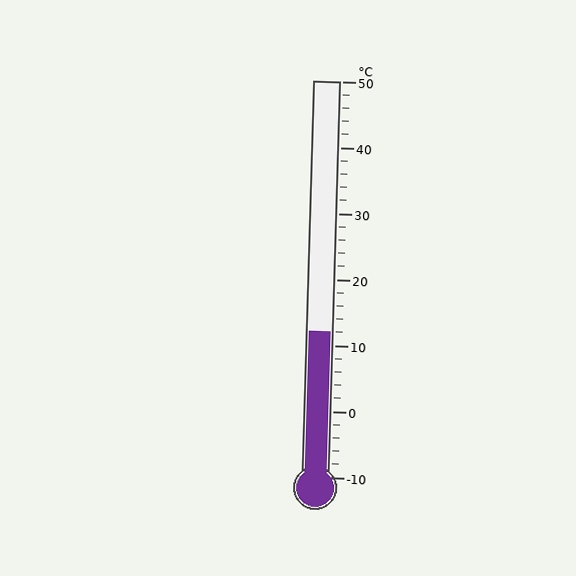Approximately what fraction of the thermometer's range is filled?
The thermometer is filled to approximately 35% of its range.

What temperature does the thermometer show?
The thermometer shows approximately 12°C.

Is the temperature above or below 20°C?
The temperature is below 20°C.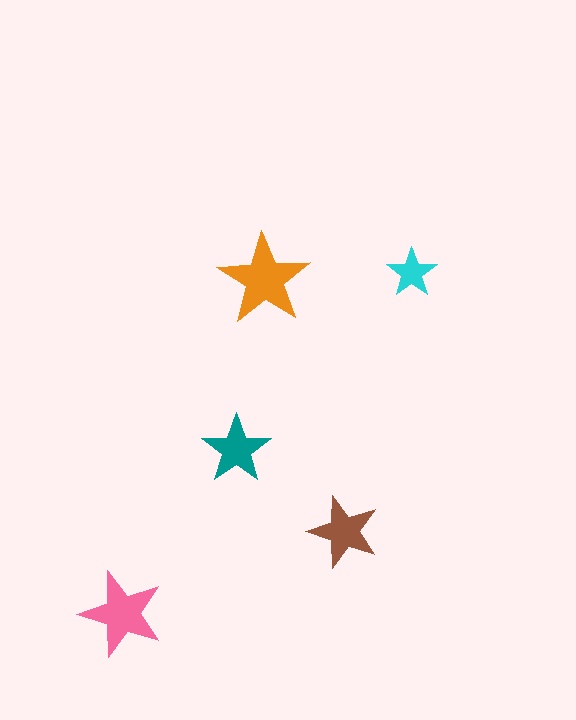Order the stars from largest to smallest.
the orange one, the pink one, the brown one, the teal one, the cyan one.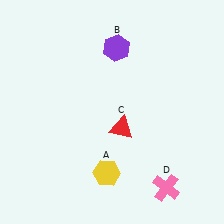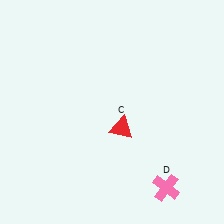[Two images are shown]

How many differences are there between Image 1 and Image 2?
There are 2 differences between the two images.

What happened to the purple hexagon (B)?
The purple hexagon (B) was removed in Image 2. It was in the top-right area of Image 1.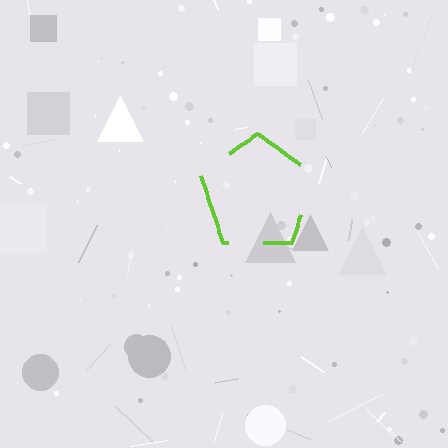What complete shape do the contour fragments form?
The contour fragments form a pentagon.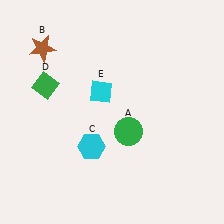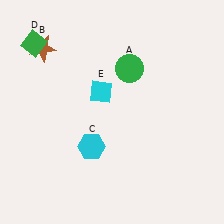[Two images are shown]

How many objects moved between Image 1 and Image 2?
2 objects moved between the two images.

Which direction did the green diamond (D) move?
The green diamond (D) moved up.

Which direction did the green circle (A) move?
The green circle (A) moved up.